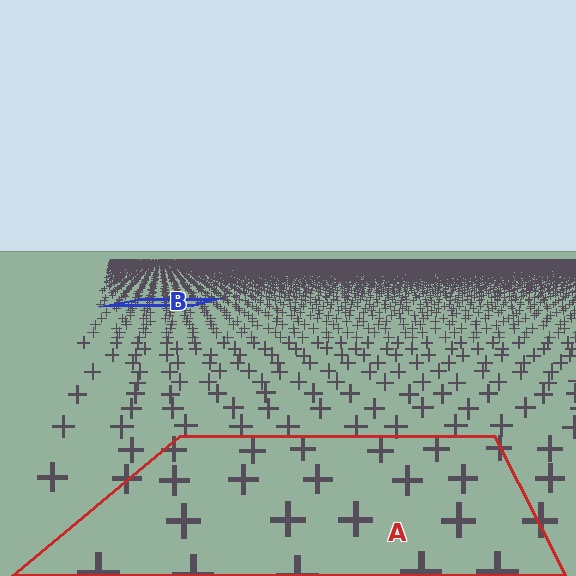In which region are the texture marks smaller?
The texture marks are smaller in region B, because it is farther away.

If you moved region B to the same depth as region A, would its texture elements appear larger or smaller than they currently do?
They would appear larger. At a closer depth, the same texture elements are projected at a bigger on-screen size.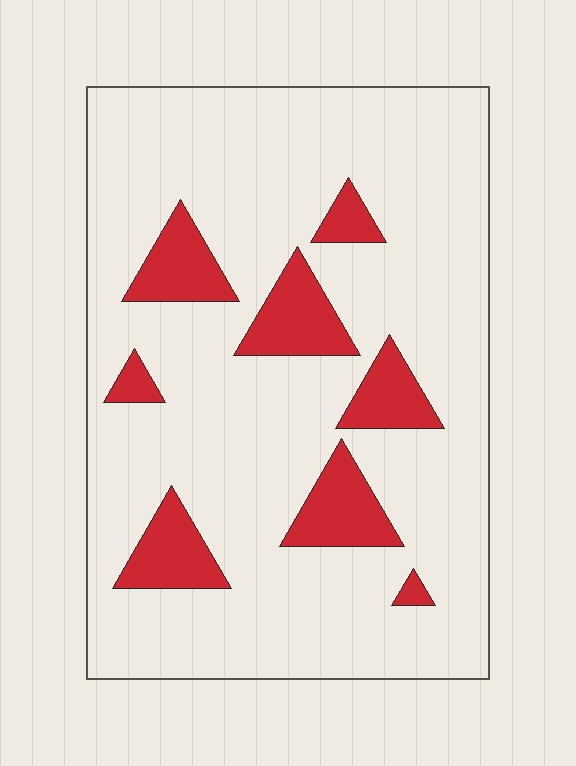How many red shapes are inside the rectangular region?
8.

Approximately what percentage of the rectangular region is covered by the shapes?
Approximately 15%.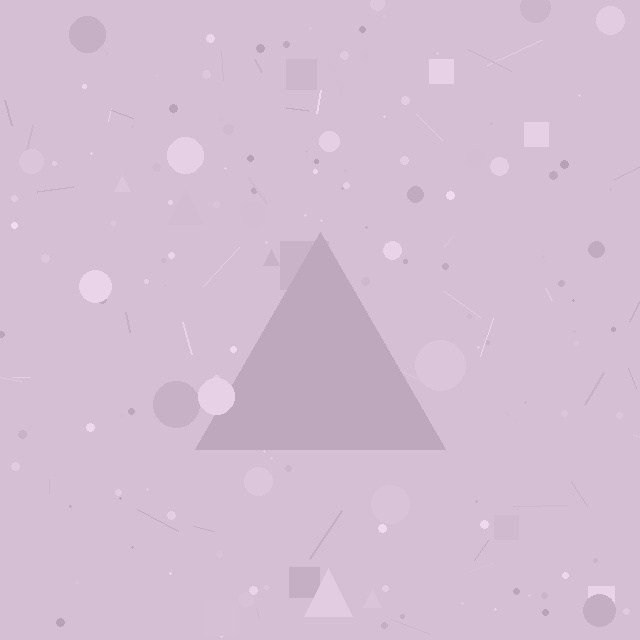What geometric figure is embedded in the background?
A triangle is embedded in the background.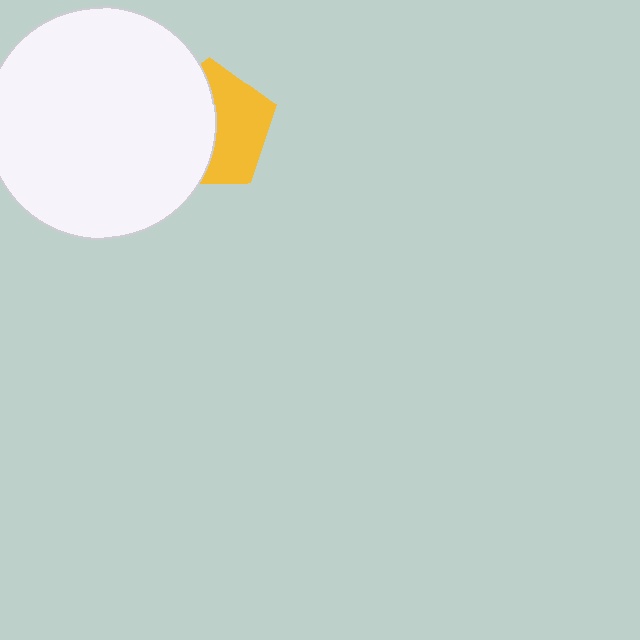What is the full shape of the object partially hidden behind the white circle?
The partially hidden object is a yellow pentagon.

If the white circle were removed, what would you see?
You would see the complete yellow pentagon.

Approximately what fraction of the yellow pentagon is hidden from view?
Roughly 51% of the yellow pentagon is hidden behind the white circle.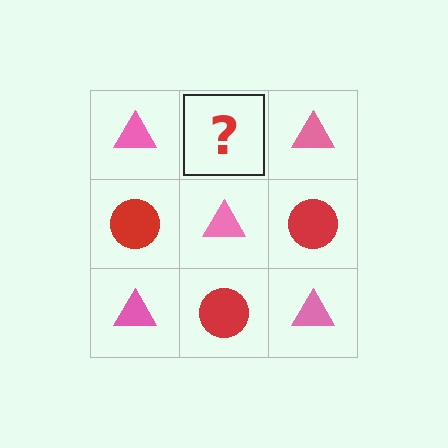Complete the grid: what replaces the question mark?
The question mark should be replaced with a red circle.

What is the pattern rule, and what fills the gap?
The rule is that it alternates pink triangle and red circle in a checkerboard pattern. The gap should be filled with a red circle.